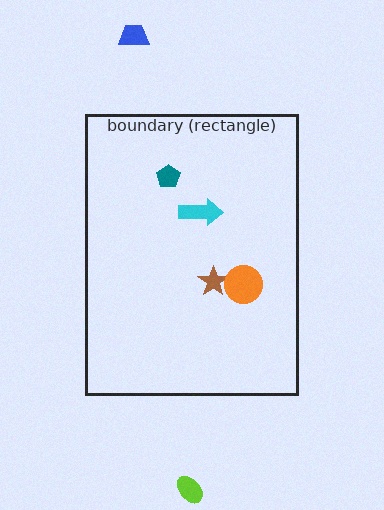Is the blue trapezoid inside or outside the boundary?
Outside.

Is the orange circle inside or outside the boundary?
Inside.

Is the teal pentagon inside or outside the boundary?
Inside.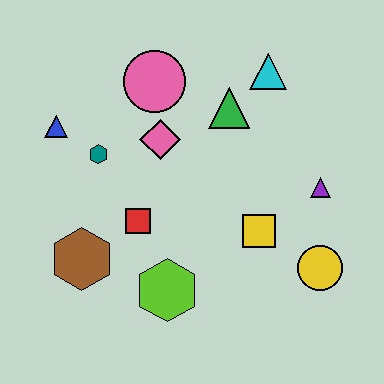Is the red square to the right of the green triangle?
No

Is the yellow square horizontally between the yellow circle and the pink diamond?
Yes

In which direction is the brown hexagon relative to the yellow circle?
The brown hexagon is to the left of the yellow circle.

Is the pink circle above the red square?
Yes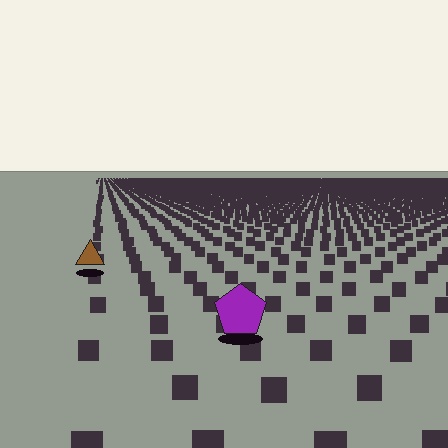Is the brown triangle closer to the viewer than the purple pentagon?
No. The purple pentagon is closer — you can tell from the texture gradient: the ground texture is coarser near it.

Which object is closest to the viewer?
The purple pentagon is closest. The texture marks near it are larger and more spread out.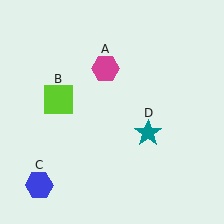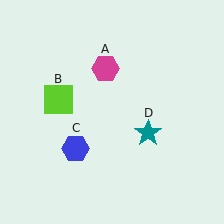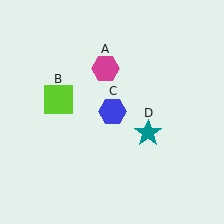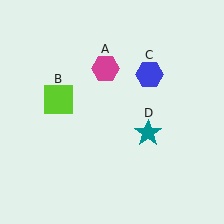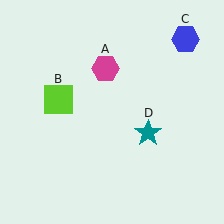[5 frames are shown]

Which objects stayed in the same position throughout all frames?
Magenta hexagon (object A) and lime square (object B) and teal star (object D) remained stationary.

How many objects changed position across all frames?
1 object changed position: blue hexagon (object C).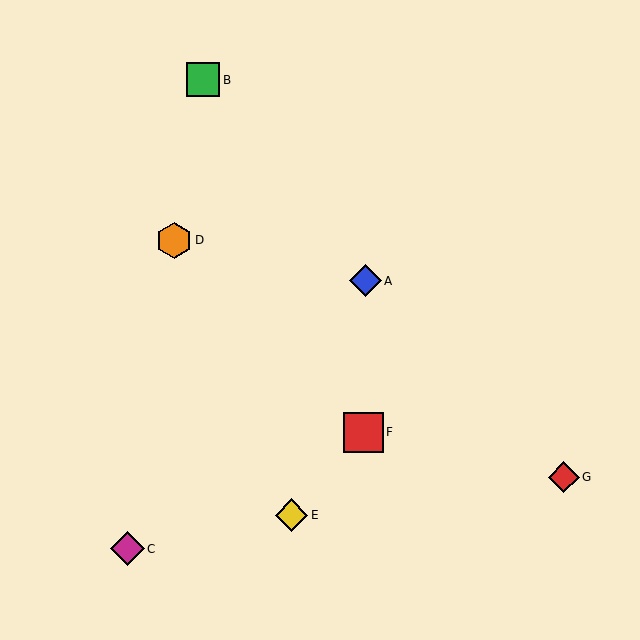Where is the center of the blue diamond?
The center of the blue diamond is at (365, 281).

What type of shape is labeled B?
Shape B is a green square.